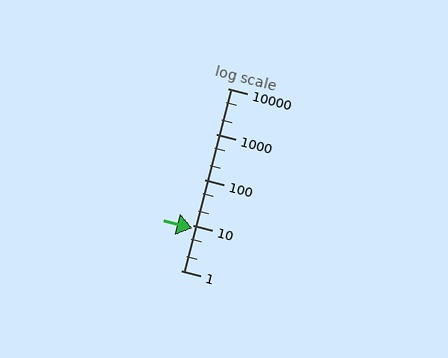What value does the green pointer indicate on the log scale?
The pointer indicates approximately 8.3.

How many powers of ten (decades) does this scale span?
The scale spans 4 decades, from 1 to 10000.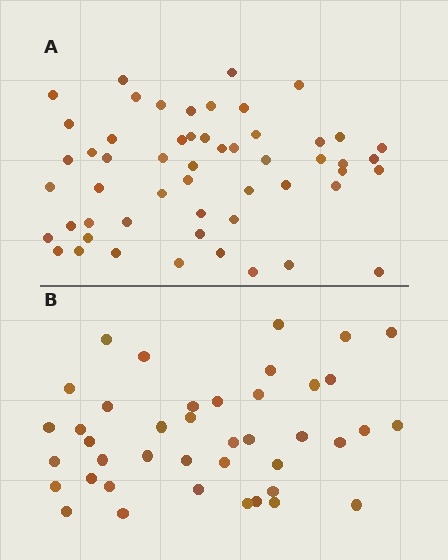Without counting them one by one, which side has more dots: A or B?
Region A (the top region) has more dots.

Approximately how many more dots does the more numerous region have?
Region A has approximately 15 more dots than region B.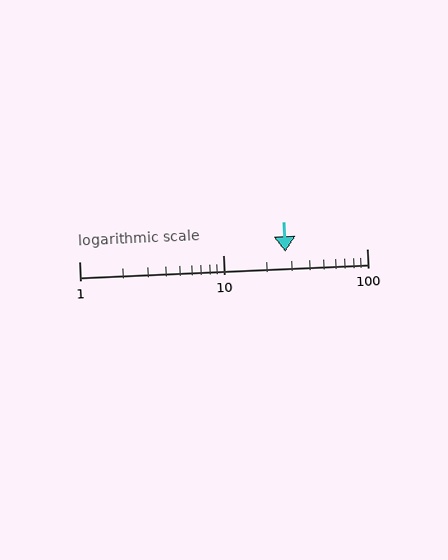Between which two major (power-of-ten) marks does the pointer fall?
The pointer is between 10 and 100.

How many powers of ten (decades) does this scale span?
The scale spans 2 decades, from 1 to 100.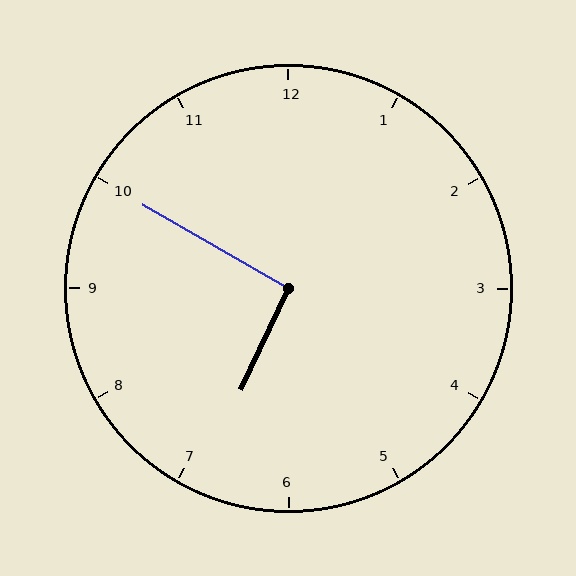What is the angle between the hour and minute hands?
Approximately 95 degrees.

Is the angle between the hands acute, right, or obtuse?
It is right.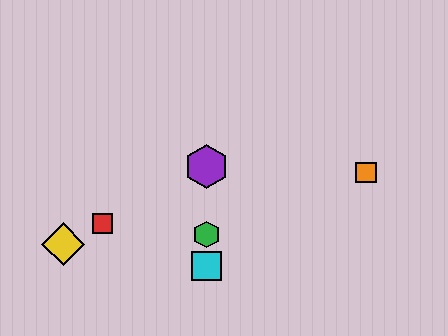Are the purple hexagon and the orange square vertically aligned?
No, the purple hexagon is at x≈206 and the orange square is at x≈366.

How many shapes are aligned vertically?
4 shapes (the blue square, the green hexagon, the purple hexagon, the cyan square) are aligned vertically.